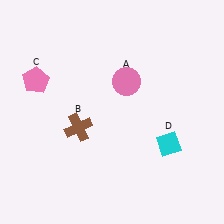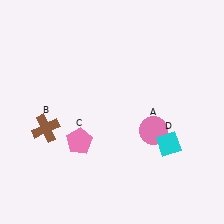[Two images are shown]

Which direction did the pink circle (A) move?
The pink circle (A) moved down.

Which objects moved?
The objects that moved are: the pink circle (A), the brown cross (B), the pink pentagon (C).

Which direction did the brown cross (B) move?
The brown cross (B) moved left.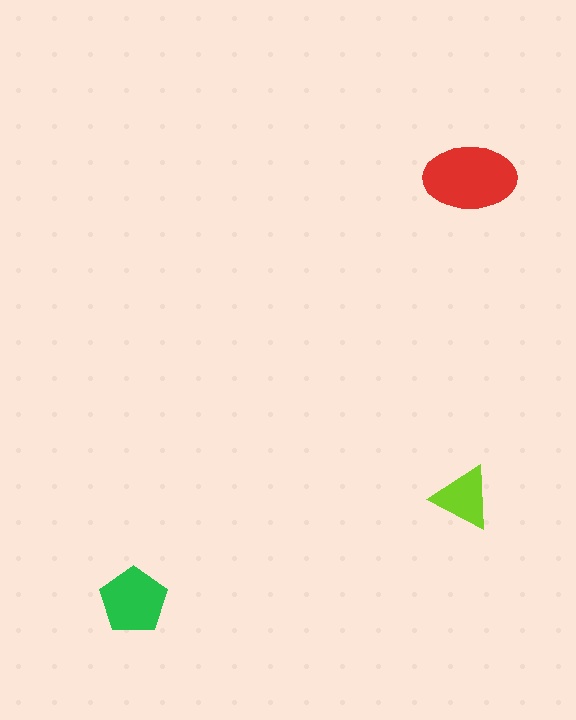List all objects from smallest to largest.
The lime triangle, the green pentagon, the red ellipse.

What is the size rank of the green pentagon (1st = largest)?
2nd.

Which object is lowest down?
The green pentagon is bottommost.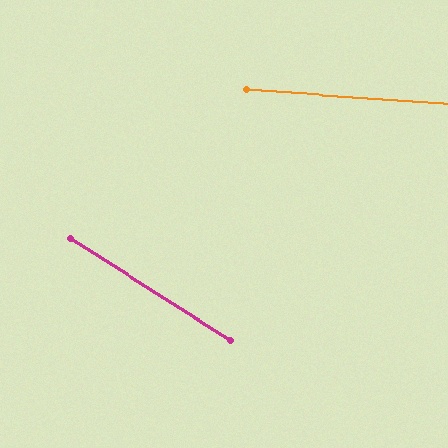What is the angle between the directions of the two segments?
Approximately 28 degrees.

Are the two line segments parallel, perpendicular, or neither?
Neither parallel nor perpendicular — they differ by about 28°.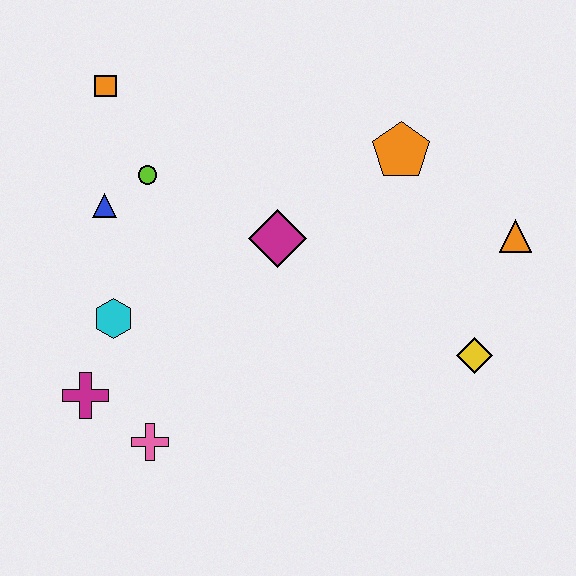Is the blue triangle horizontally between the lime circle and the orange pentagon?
No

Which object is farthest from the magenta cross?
The orange triangle is farthest from the magenta cross.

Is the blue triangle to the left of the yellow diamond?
Yes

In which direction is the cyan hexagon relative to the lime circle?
The cyan hexagon is below the lime circle.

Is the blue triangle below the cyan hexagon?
No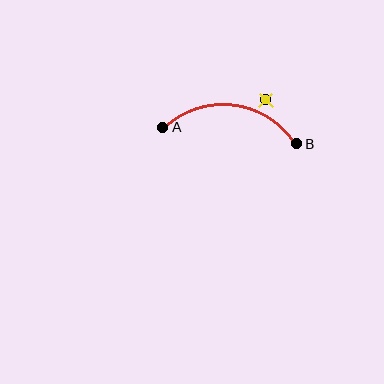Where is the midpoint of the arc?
The arc midpoint is the point on the curve farthest from the straight line joining A and B. It sits above that line.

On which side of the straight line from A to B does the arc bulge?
The arc bulges above the straight line connecting A and B.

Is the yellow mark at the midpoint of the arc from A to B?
No — the yellow mark does not lie on the arc at all. It sits slightly outside the curve.